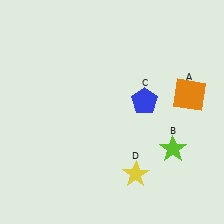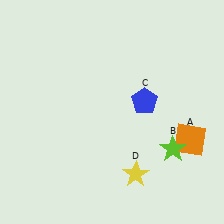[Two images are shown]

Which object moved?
The orange square (A) moved down.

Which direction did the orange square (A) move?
The orange square (A) moved down.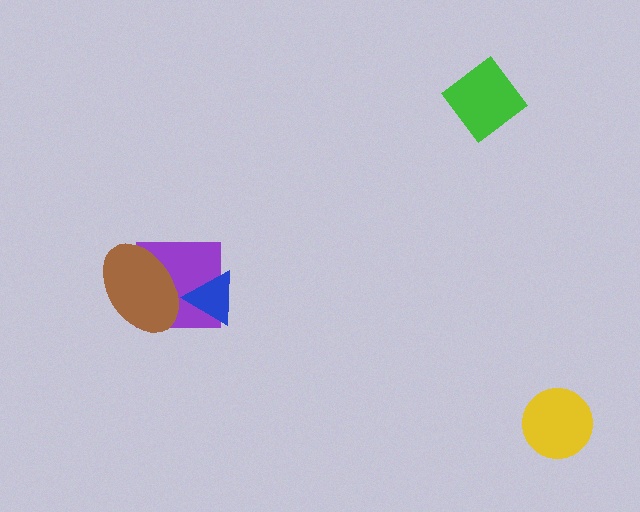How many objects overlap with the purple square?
2 objects overlap with the purple square.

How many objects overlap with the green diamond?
0 objects overlap with the green diamond.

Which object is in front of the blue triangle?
The brown ellipse is in front of the blue triangle.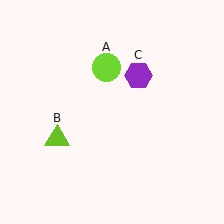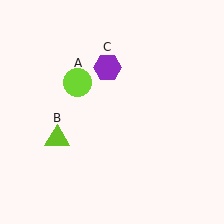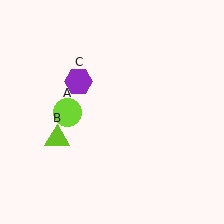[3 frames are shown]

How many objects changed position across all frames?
2 objects changed position: lime circle (object A), purple hexagon (object C).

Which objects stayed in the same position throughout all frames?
Lime triangle (object B) remained stationary.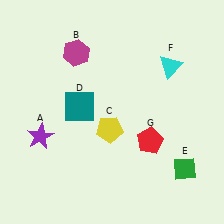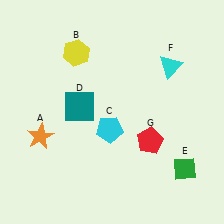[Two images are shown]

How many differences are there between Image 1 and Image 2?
There are 3 differences between the two images.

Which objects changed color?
A changed from purple to orange. B changed from magenta to yellow. C changed from yellow to cyan.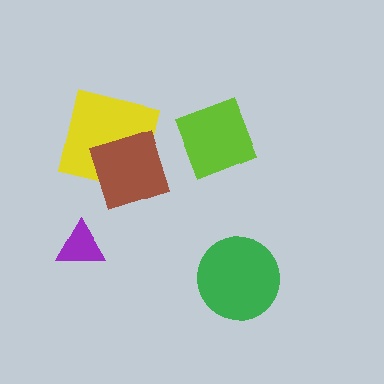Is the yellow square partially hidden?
Yes, it is partially covered by another shape.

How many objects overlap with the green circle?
0 objects overlap with the green circle.